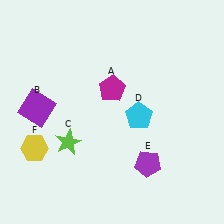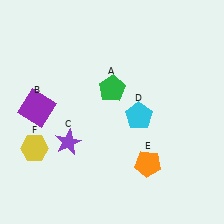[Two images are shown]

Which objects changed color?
A changed from magenta to green. C changed from lime to purple. E changed from purple to orange.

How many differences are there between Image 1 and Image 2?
There are 3 differences between the two images.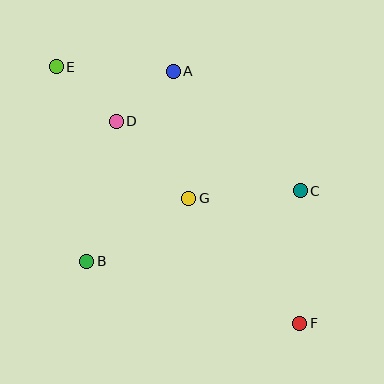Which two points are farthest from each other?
Points E and F are farthest from each other.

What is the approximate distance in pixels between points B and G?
The distance between B and G is approximately 120 pixels.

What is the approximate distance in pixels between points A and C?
The distance between A and C is approximately 174 pixels.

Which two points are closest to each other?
Points A and D are closest to each other.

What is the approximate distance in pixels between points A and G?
The distance between A and G is approximately 128 pixels.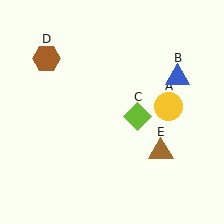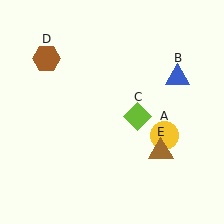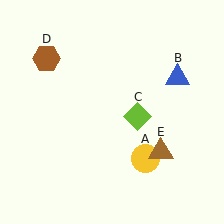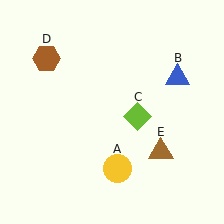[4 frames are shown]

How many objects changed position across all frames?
1 object changed position: yellow circle (object A).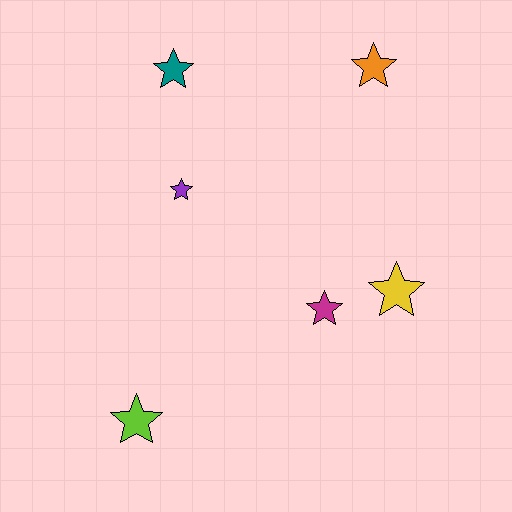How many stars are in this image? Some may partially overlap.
There are 6 stars.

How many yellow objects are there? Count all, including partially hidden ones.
There is 1 yellow object.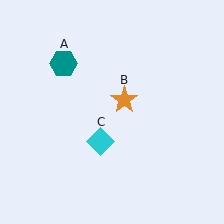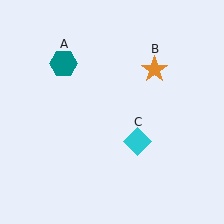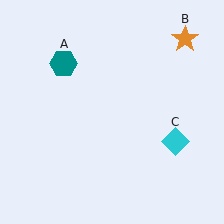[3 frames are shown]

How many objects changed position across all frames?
2 objects changed position: orange star (object B), cyan diamond (object C).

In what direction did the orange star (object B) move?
The orange star (object B) moved up and to the right.